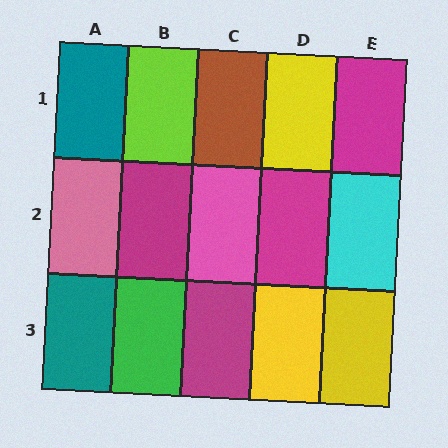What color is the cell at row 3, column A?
Teal.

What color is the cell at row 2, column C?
Pink.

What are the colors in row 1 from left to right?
Teal, lime, brown, yellow, magenta.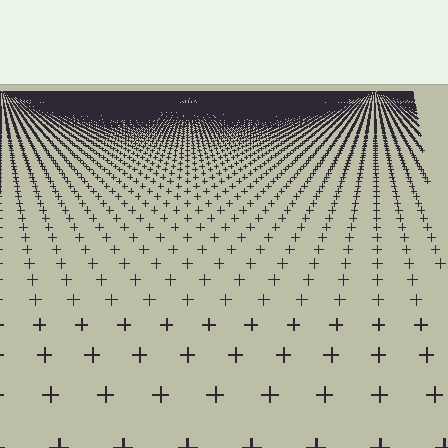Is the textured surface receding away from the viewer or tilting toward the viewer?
The surface is receding away from the viewer. Texture elements get smaller and denser toward the top.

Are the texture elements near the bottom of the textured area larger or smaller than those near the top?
Larger. Near the bottom, elements are closer to the viewer and appear at a bigger on-screen size.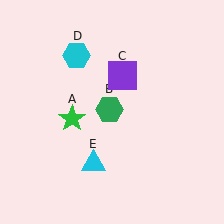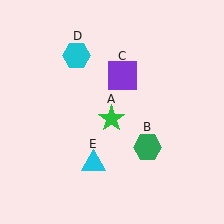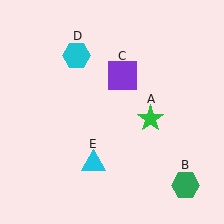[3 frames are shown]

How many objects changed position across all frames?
2 objects changed position: green star (object A), green hexagon (object B).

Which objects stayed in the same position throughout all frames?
Purple square (object C) and cyan hexagon (object D) and cyan triangle (object E) remained stationary.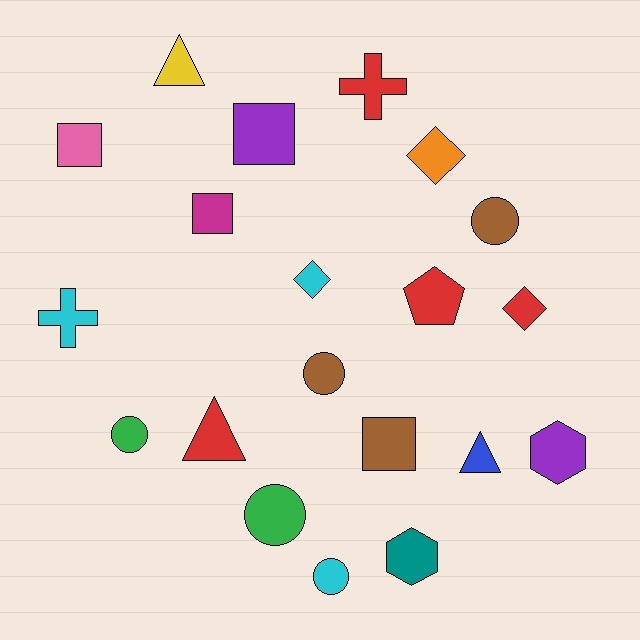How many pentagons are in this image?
There is 1 pentagon.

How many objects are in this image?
There are 20 objects.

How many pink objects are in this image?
There is 1 pink object.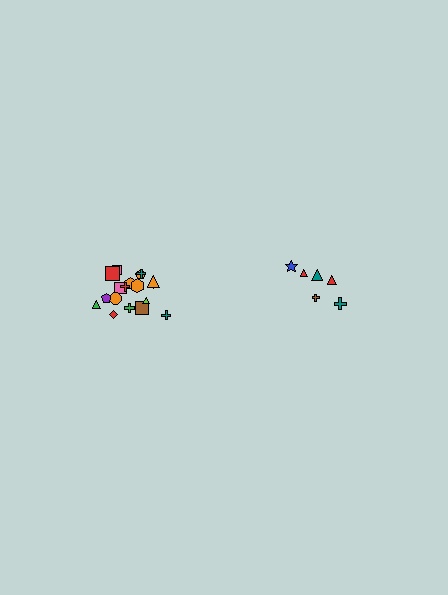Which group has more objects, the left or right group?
The left group.